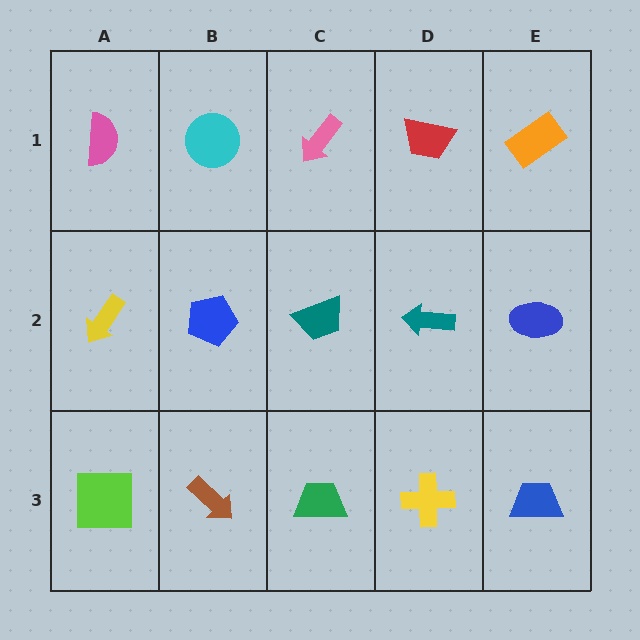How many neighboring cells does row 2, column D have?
4.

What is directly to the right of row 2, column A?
A blue pentagon.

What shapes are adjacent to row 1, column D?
A teal arrow (row 2, column D), a pink arrow (row 1, column C), an orange rectangle (row 1, column E).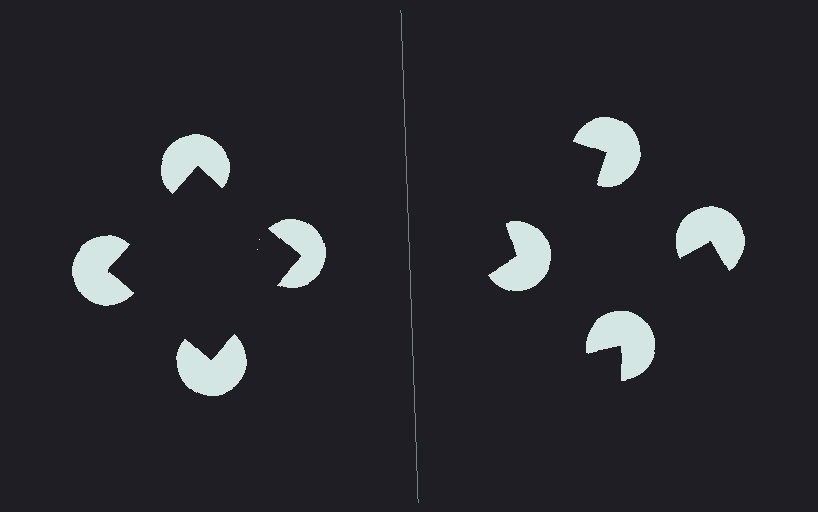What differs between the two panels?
The pac-man discs are positioned identically on both sides; only the wedge orientations differ. On the left they align to a square; on the right they are misaligned.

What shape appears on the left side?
An illusory square.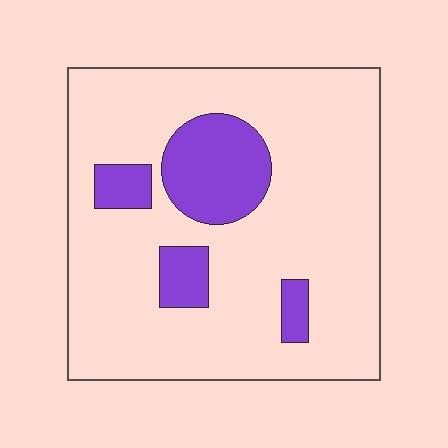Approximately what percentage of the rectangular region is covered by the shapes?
Approximately 15%.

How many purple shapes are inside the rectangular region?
4.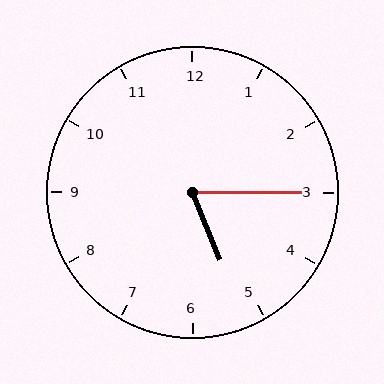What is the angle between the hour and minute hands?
Approximately 68 degrees.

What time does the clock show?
5:15.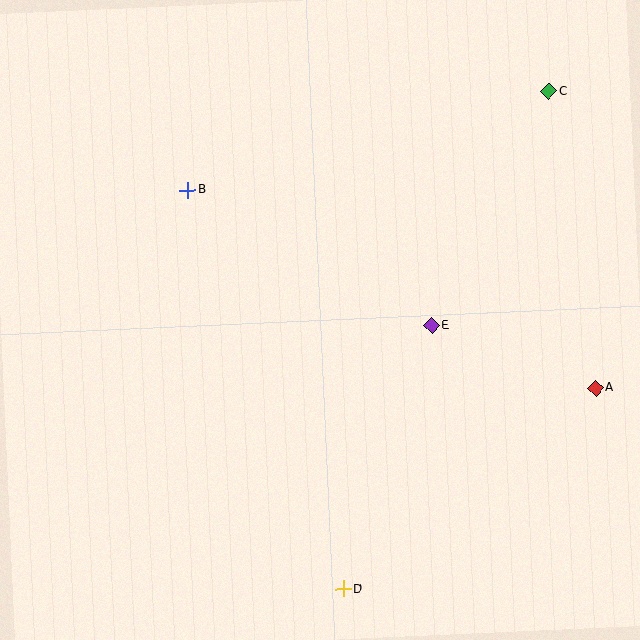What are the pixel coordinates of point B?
Point B is at (188, 190).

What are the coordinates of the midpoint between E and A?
The midpoint between E and A is at (514, 357).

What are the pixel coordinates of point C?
Point C is at (549, 91).